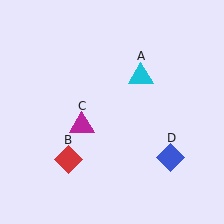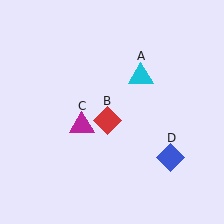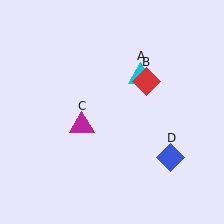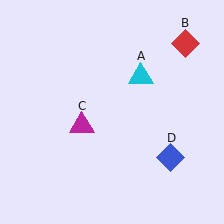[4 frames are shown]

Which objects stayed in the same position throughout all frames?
Cyan triangle (object A) and magenta triangle (object C) and blue diamond (object D) remained stationary.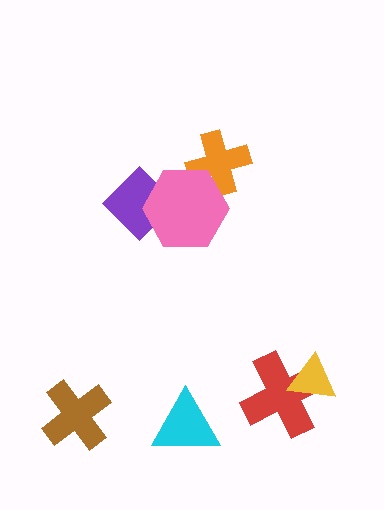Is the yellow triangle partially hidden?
No, no other shape covers it.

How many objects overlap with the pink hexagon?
2 objects overlap with the pink hexagon.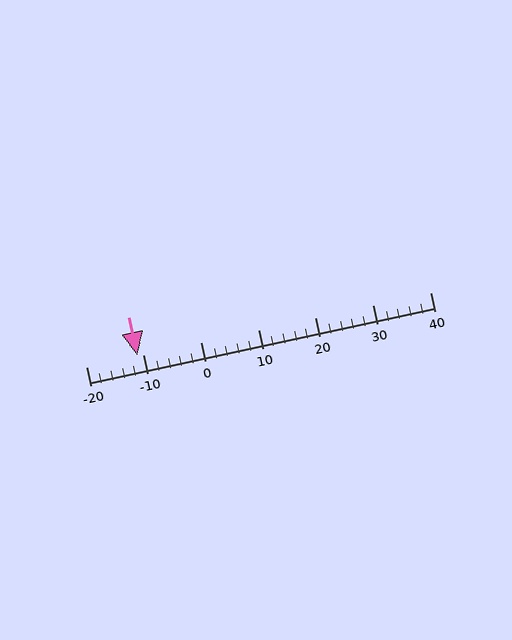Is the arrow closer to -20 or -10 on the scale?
The arrow is closer to -10.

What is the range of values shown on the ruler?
The ruler shows values from -20 to 40.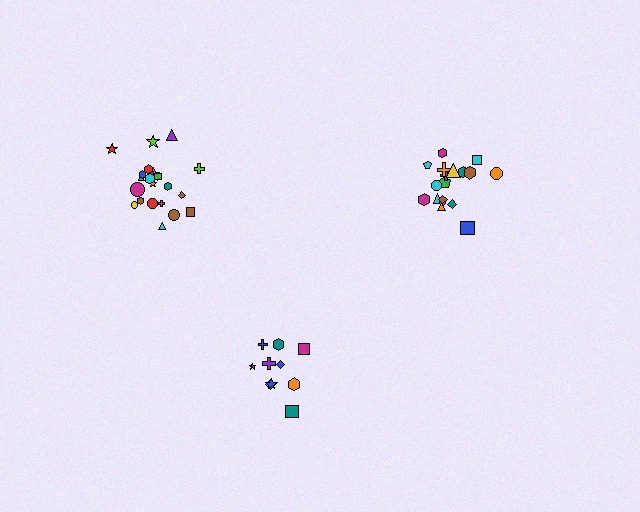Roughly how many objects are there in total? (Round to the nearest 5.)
Roughly 50 objects in total.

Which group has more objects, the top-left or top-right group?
The top-left group.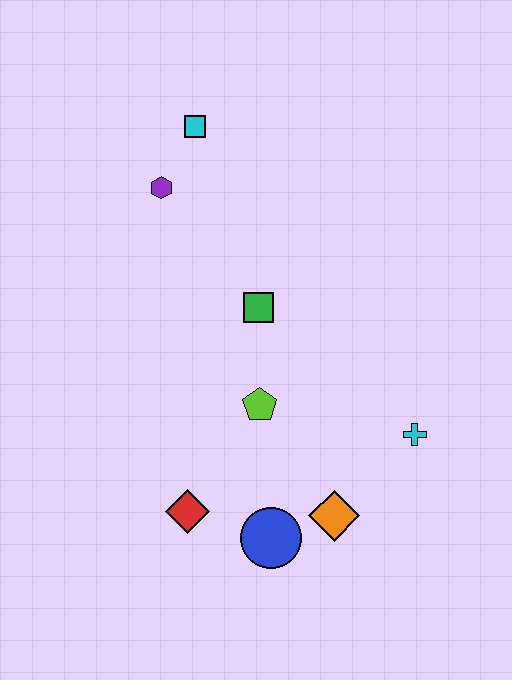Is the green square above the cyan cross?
Yes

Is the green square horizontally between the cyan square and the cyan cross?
Yes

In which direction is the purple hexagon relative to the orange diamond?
The purple hexagon is above the orange diamond.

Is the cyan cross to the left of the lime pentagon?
No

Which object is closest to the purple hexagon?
The cyan square is closest to the purple hexagon.